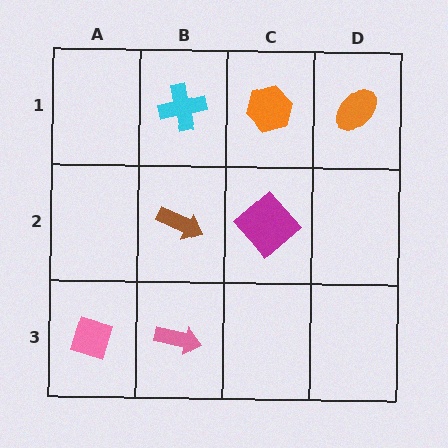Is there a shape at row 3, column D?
No, that cell is empty.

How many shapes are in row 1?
3 shapes.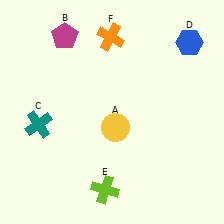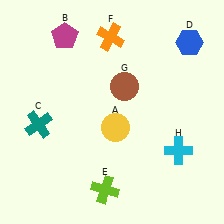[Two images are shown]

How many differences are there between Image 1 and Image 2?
There are 2 differences between the two images.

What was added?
A brown circle (G), a cyan cross (H) were added in Image 2.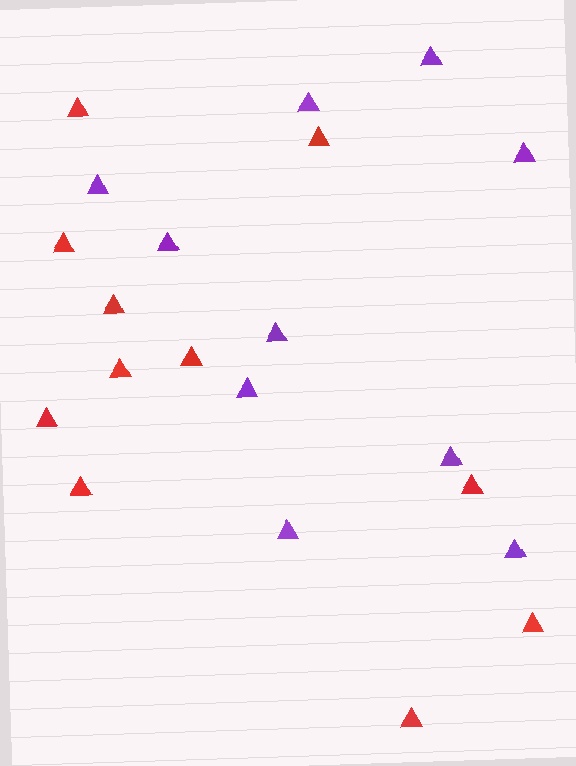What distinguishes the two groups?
There are 2 groups: one group of red triangles (11) and one group of purple triangles (10).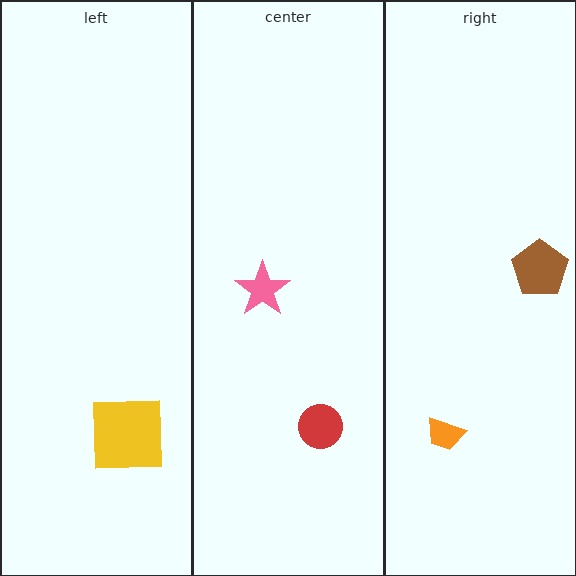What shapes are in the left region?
The yellow square.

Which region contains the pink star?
The center region.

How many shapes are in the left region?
1.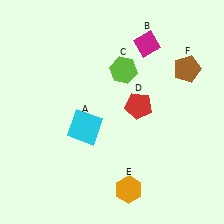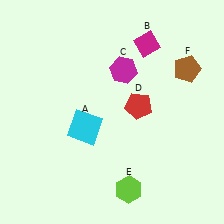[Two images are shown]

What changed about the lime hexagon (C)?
In Image 1, C is lime. In Image 2, it changed to magenta.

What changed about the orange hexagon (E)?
In Image 1, E is orange. In Image 2, it changed to lime.